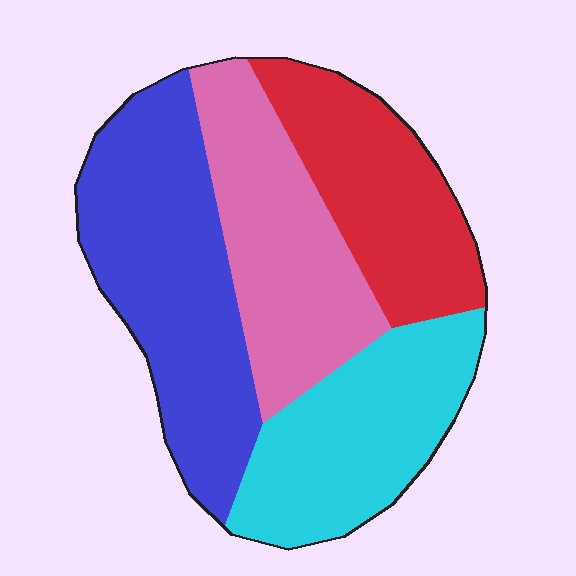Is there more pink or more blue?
Blue.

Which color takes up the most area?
Blue, at roughly 30%.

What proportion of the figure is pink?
Pink takes up about one quarter (1/4) of the figure.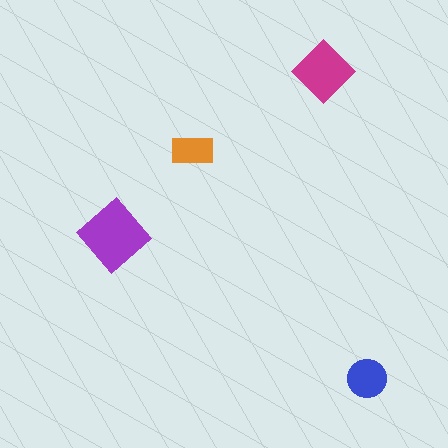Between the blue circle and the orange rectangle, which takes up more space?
The blue circle.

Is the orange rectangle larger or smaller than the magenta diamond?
Smaller.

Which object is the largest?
The purple diamond.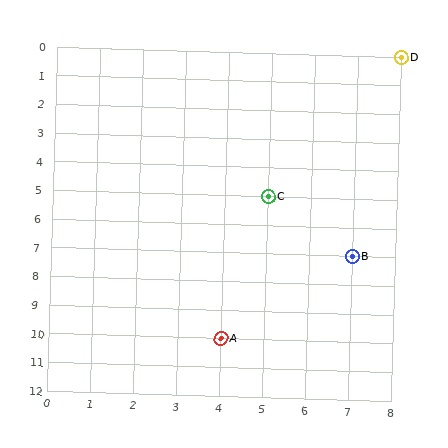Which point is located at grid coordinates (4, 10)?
Point A is at (4, 10).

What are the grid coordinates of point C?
Point C is at grid coordinates (5, 5).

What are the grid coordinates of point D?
Point D is at grid coordinates (8, 0).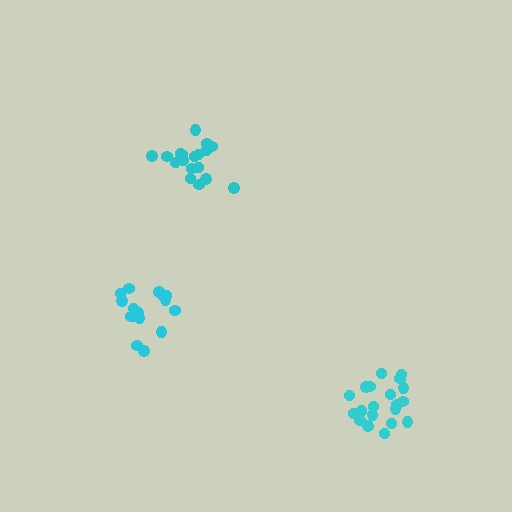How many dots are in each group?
Group 1: 16 dots, Group 2: 21 dots, Group 3: 18 dots (55 total).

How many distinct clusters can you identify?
There are 3 distinct clusters.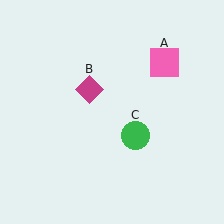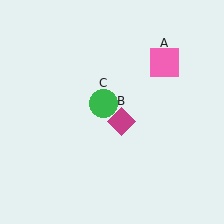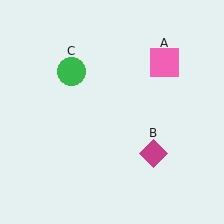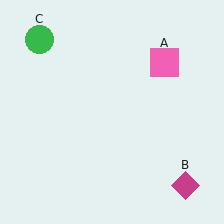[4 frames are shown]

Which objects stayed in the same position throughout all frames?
Pink square (object A) remained stationary.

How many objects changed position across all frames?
2 objects changed position: magenta diamond (object B), green circle (object C).